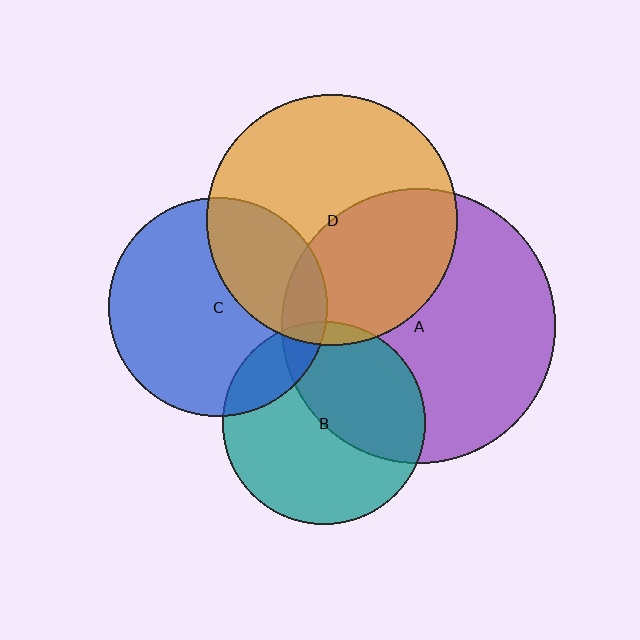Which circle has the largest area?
Circle A (purple).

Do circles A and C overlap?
Yes.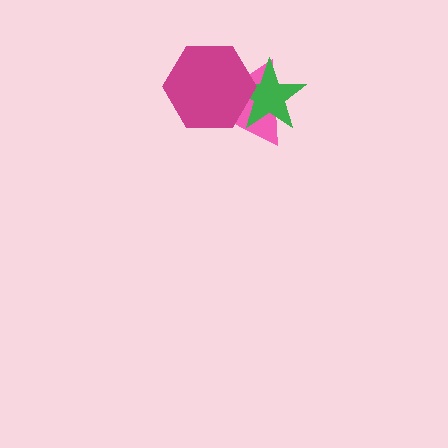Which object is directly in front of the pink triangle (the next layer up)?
The green star is directly in front of the pink triangle.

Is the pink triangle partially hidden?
Yes, it is partially covered by another shape.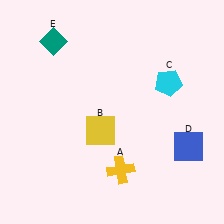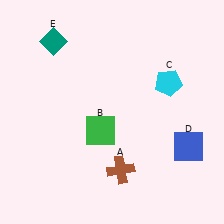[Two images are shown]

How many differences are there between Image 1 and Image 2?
There are 2 differences between the two images.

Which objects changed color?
A changed from yellow to brown. B changed from yellow to green.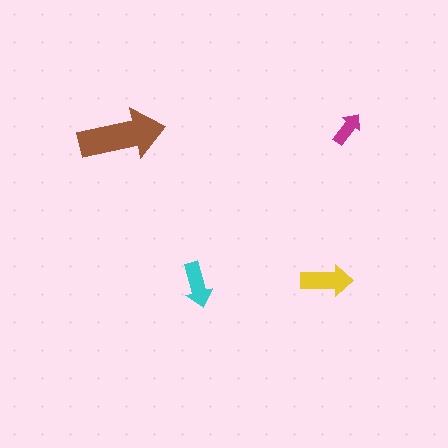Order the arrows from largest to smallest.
the brown one, the yellow one, the cyan one, the magenta one.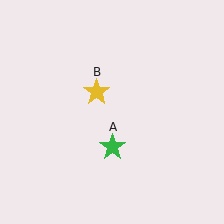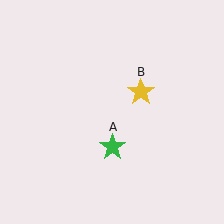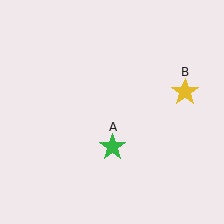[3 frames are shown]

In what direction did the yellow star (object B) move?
The yellow star (object B) moved right.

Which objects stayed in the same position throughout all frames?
Green star (object A) remained stationary.